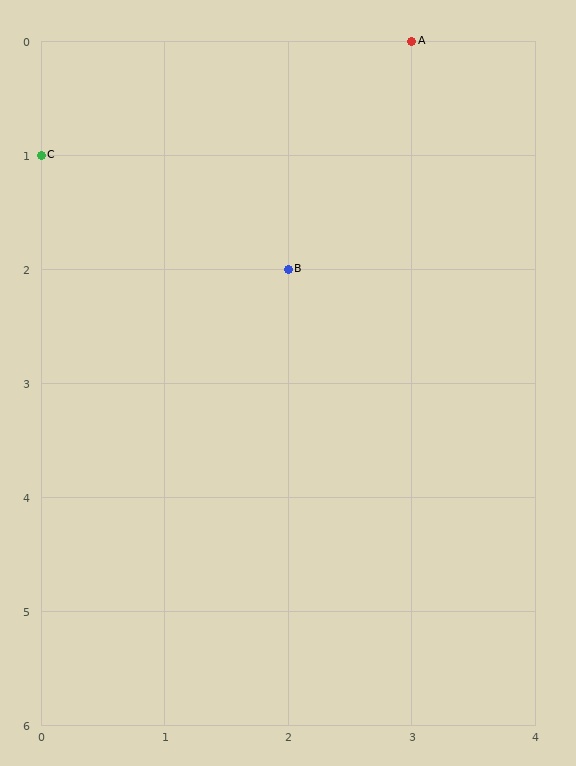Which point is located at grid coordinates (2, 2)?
Point B is at (2, 2).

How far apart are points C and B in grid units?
Points C and B are 2 columns and 1 row apart (about 2.2 grid units diagonally).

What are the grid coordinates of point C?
Point C is at grid coordinates (0, 1).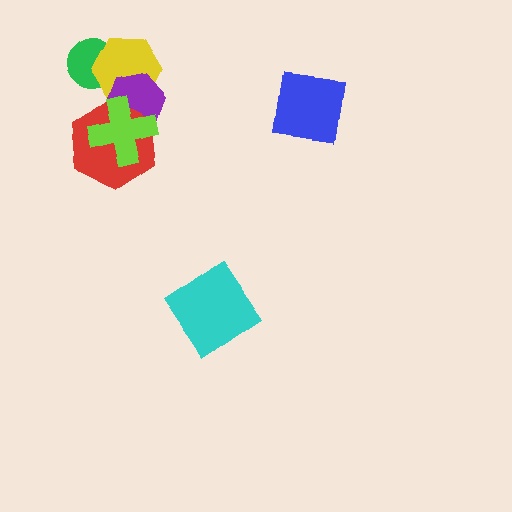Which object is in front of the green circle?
The yellow hexagon is in front of the green circle.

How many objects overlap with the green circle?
1 object overlaps with the green circle.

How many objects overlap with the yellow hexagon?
3 objects overlap with the yellow hexagon.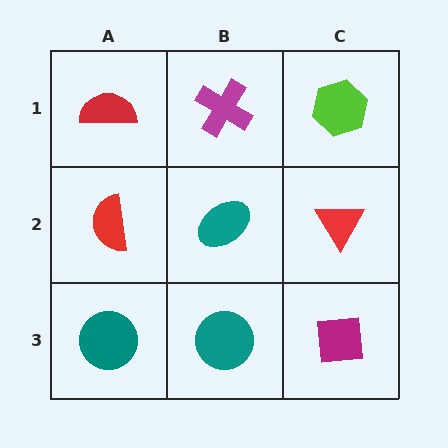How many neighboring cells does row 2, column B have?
4.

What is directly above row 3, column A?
A red semicircle.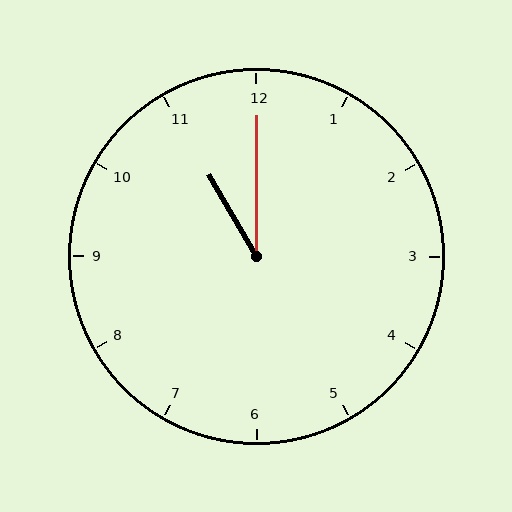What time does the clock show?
11:00.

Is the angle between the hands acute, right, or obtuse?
It is acute.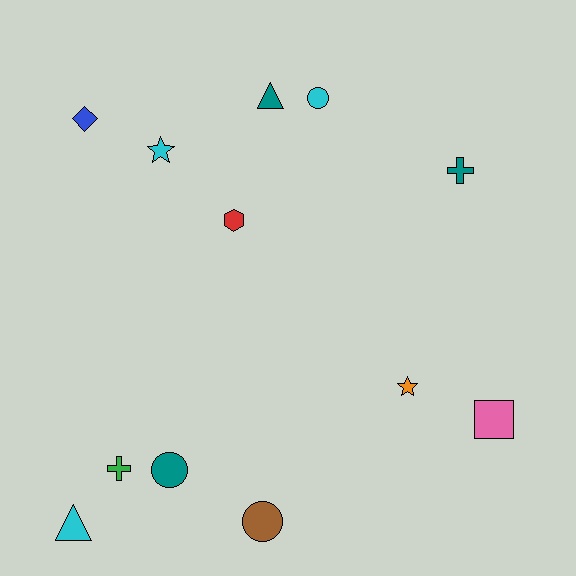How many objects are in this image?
There are 12 objects.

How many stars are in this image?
There are 2 stars.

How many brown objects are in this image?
There is 1 brown object.